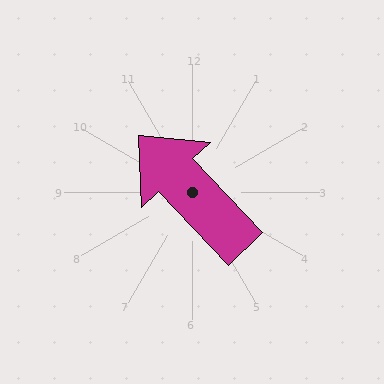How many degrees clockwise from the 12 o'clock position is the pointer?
Approximately 317 degrees.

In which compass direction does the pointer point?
Northwest.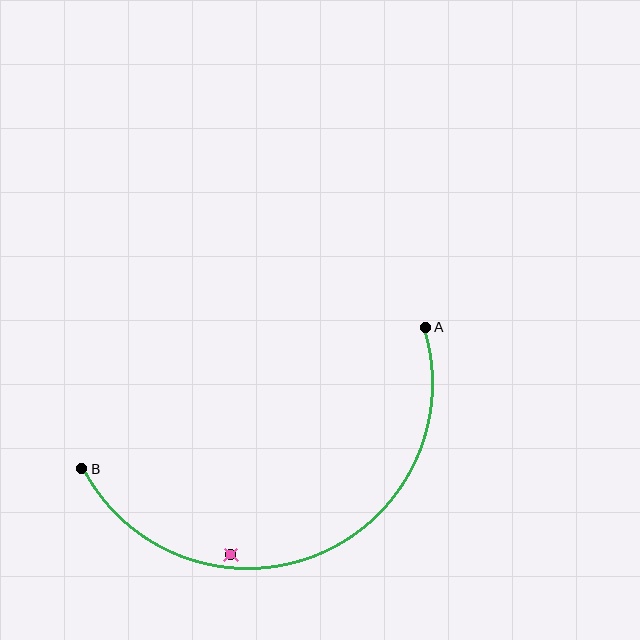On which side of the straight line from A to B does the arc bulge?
The arc bulges below the straight line connecting A and B.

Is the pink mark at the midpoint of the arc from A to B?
No — the pink mark does not lie on the arc at all. It sits slightly inside the curve.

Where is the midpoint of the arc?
The arc midpoint is the point on the curve farthest from the straight line joining A and B. It sits below that line.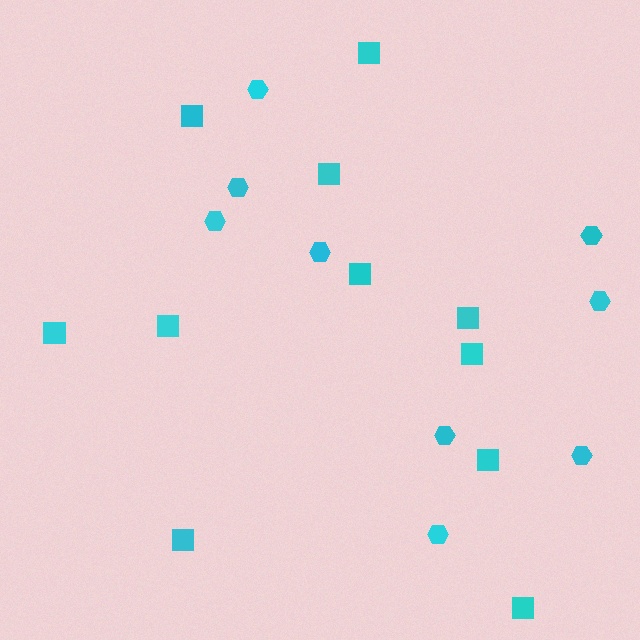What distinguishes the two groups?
There are 2 groups: one group of hexagons (9) and one group of squares (11).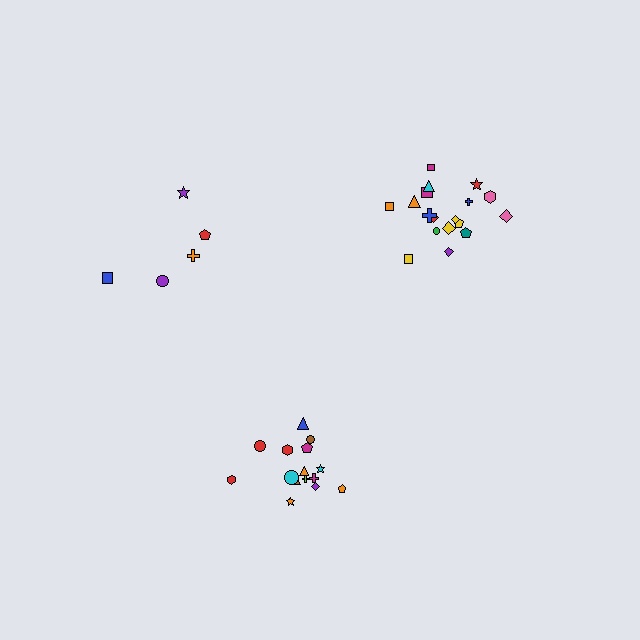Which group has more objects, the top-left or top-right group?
The top-right group.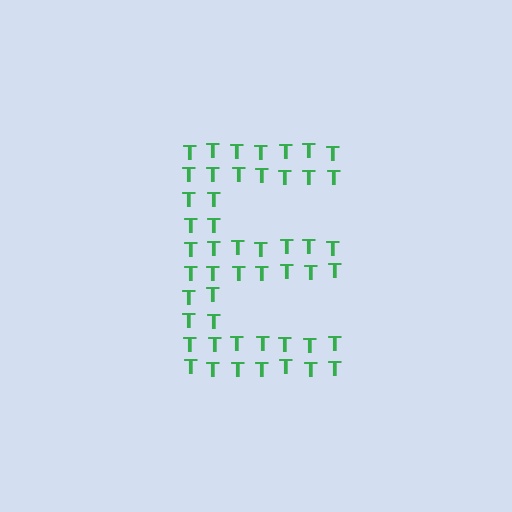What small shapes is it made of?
It is made of small letter T's.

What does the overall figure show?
The overall figure shows the letter E.